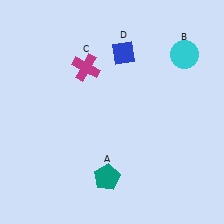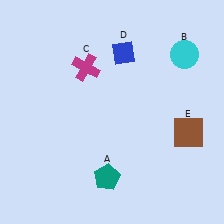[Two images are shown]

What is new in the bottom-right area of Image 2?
A brown square (E) was added in the bottom-right area of Image 2.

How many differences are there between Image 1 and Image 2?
There is 1 difference between the two images.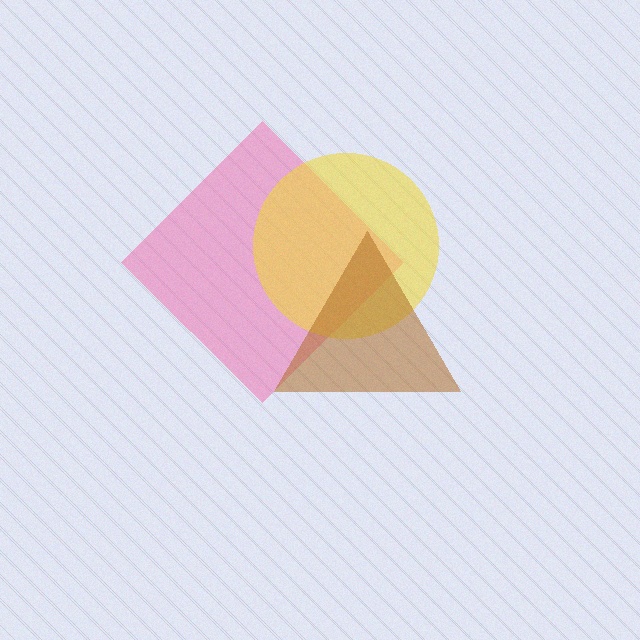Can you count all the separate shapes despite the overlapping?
Yes, there are 3 separate shapes.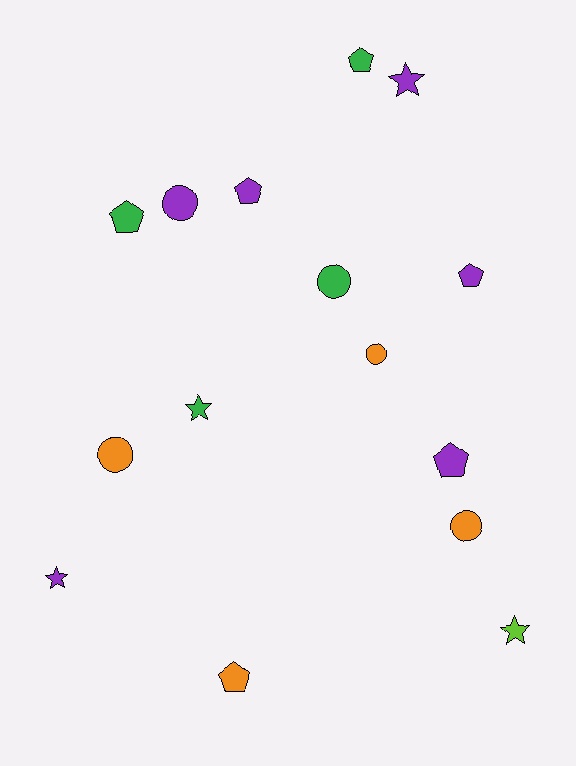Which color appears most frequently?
Purple, with 6 objects.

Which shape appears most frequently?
Pentagon, with 6 objects.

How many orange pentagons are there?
There is 1 orange pentagon.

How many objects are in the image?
There are 15 objects.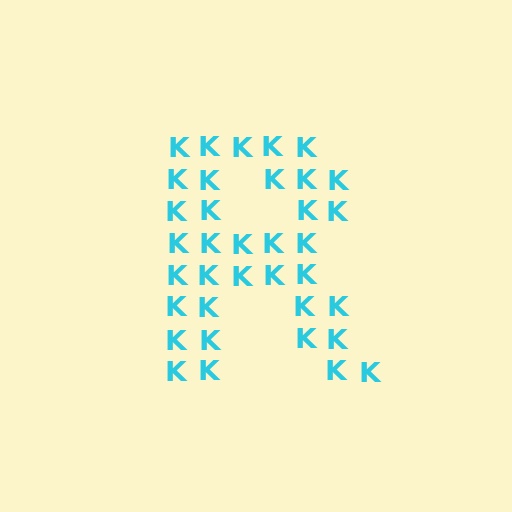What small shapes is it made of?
It is made of small letter K's.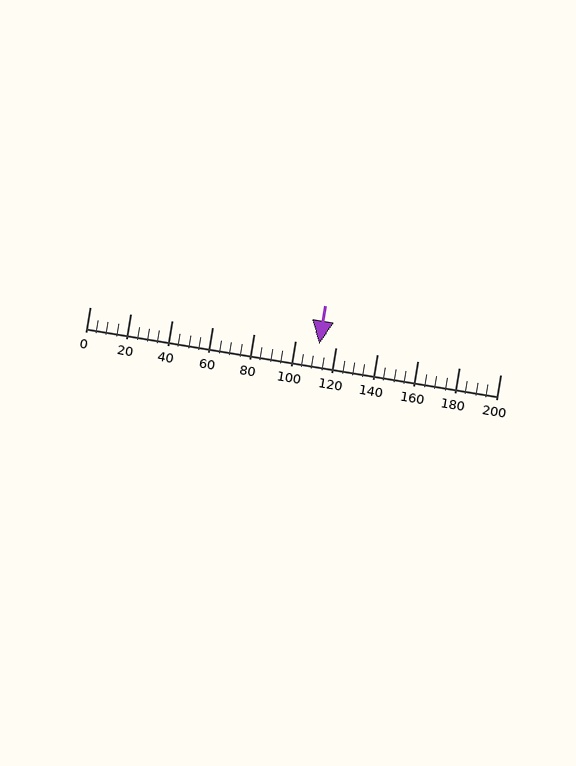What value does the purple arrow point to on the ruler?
The purple arrow points to approximately 112.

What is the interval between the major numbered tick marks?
The major tick marks are spaced 20 units apart.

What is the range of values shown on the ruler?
The ruler shows values from 0 to 200.